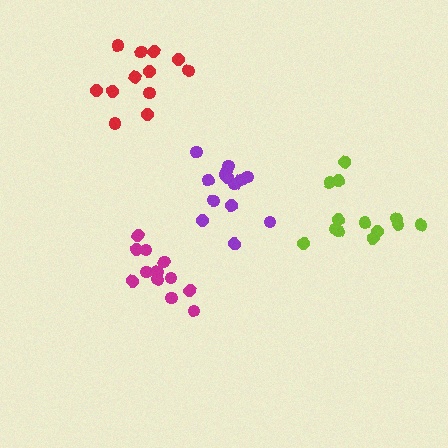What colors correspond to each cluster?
The clusters are colored: red, lime, magenta, purple.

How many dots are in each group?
Group 1: 12 dots, Group 2: 13 dots, Group 3: 12 dots, Group 4: 14 dots (51 total).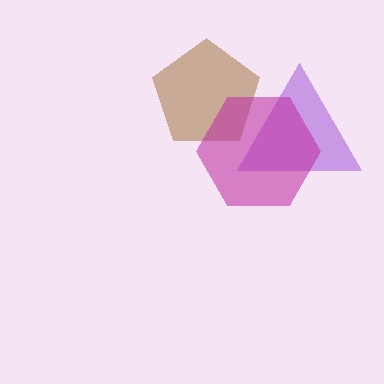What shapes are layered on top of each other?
The layered shapes are: a brown pentagon, a purple triangle, a magenta hexagon.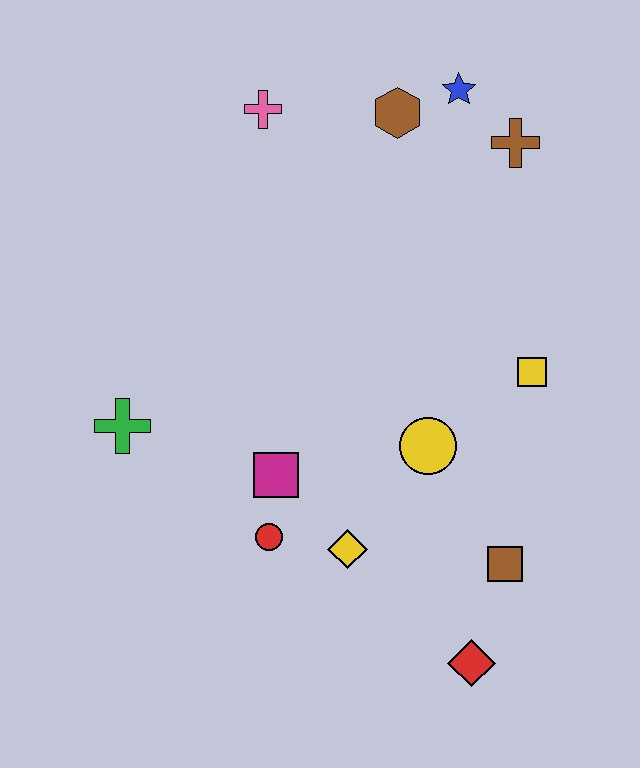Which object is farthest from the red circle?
The blue star is farthest from the red circle.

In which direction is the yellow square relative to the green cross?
The yellow square is to the right of the green cross.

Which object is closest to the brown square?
The red diamond is closest to the brown square.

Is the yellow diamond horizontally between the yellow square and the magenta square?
Yes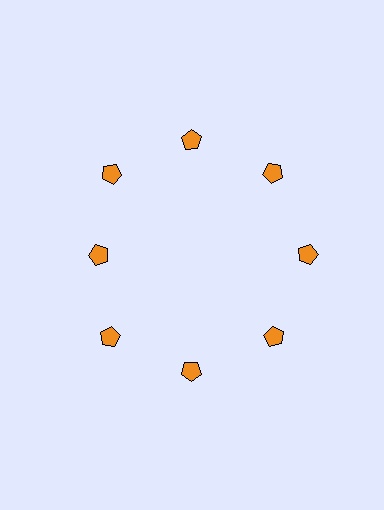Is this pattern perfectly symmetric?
No. The 8 orange pentagons are arranged in a ring, but one element near the 9 o'clock position is pulled inward toward the center, breaking the 8-fold rotational symmetry.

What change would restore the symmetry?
The symmetry would be restored by moving it outward, back onto the ring so that all 8 pentagons sit at equal angles and equal distance from the center.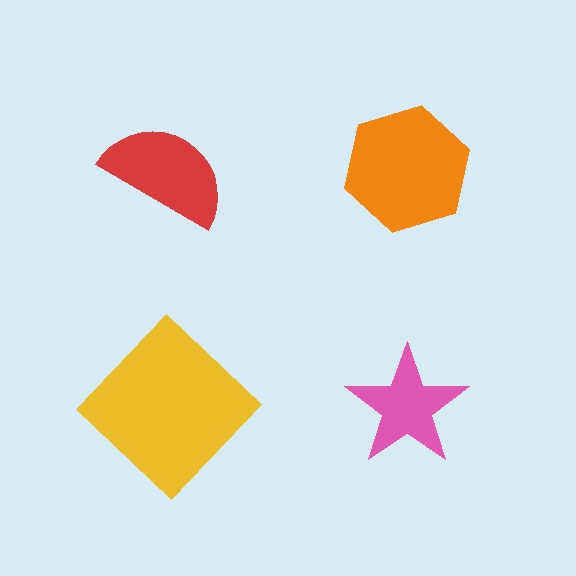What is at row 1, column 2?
An orange hexagon.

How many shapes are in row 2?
2 shapes.